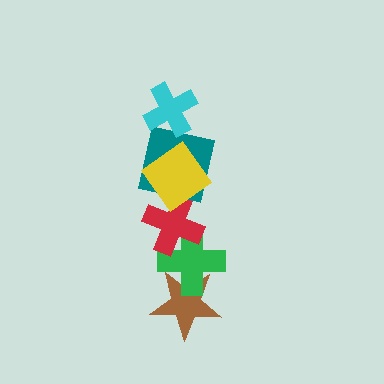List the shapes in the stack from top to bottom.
From top to bottom: the cyan cross, the yellow diamond, the teal square, the red cross, the green cross, the brown star.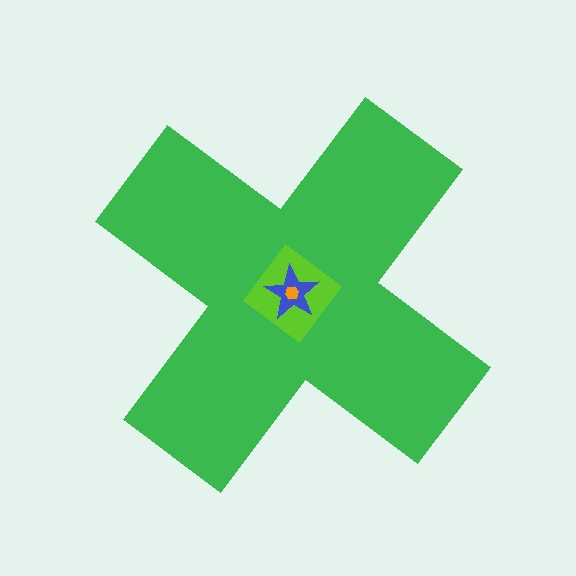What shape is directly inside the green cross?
The lime diamond.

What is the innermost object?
The orange hexagon.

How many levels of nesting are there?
4.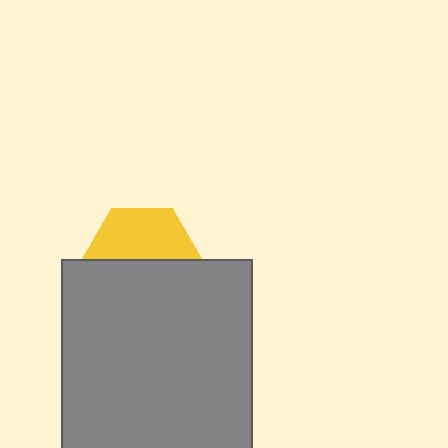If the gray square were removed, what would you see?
You would see the complete yellow hexagon.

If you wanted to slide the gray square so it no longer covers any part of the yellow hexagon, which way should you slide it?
Slide it down — that is the most direct way to separate the two shapes.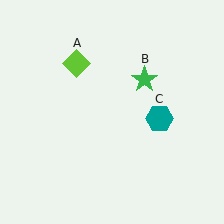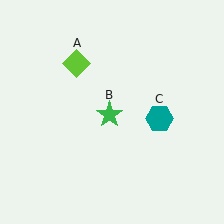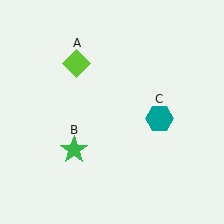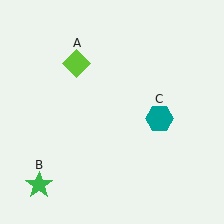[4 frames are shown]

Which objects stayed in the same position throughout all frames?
Lime diamond (object A) and teal hexagon (object C) remained stationary.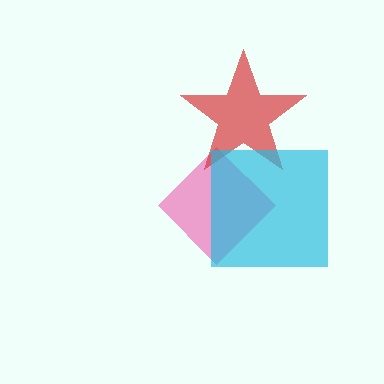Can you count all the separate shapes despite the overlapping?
Yes, there are 3 separate shapes.